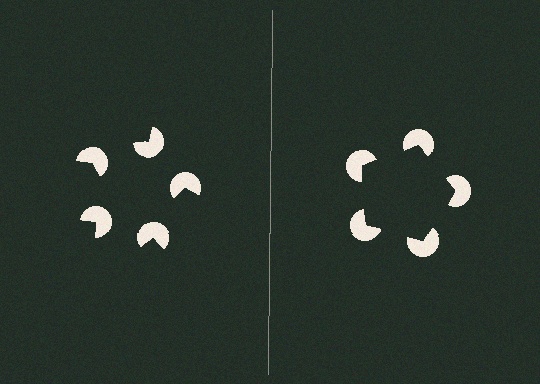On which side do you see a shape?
An illusory pentagon appears on the right side. On the left side the wedge cuts are rotated, so no coherent shape forms.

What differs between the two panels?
The pac-man discs are positioned identically on both sides; only the wedge orientations differ. On the right they align to a pentagon; on the left they are misaligned.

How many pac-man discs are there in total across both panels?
10 — 5 on each side.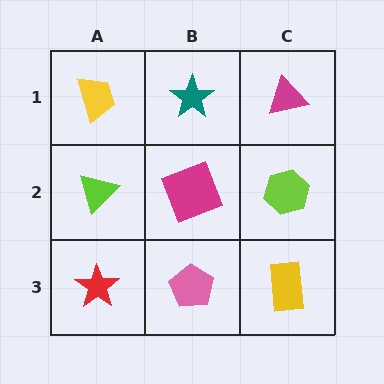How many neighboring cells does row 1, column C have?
2.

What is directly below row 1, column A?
A lime triangle.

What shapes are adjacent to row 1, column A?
A lime triangle (row 2, column A), a teal star (row 1, column B).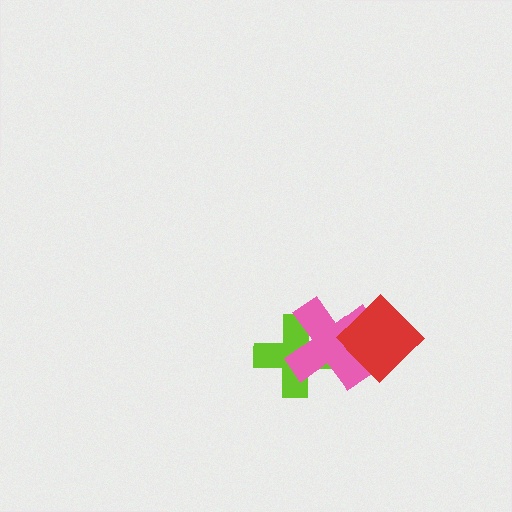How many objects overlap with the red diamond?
1 object overlaps with the red diamond.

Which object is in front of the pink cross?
The red diamond is in front of the pink cross.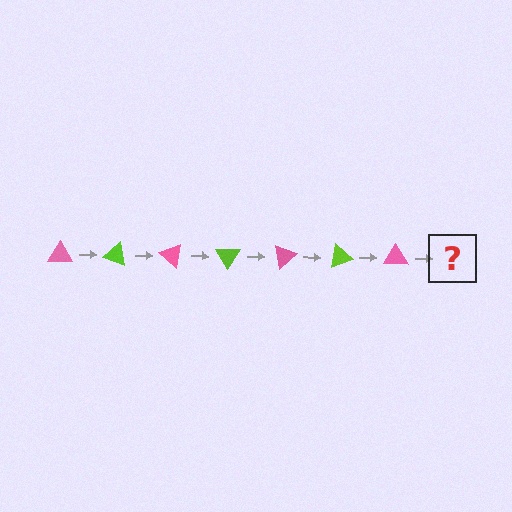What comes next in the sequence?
The next element should be a lime triangle, rotated 140 degrees from the start.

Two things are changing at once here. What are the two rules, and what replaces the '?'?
The two rules are that it rotates 20 degrees each step and the color cycles through pink and lime. The '?' should be a lime triangle, rotated 140 degrees from the start.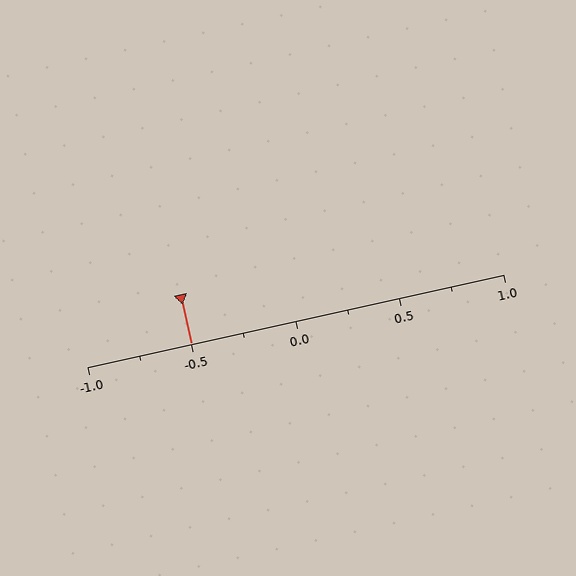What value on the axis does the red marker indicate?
The marker indicates approximately -0.5.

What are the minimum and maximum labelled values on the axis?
The axis runs from -1.0 to 1.0.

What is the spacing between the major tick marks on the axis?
The major ticks are spaced 0.5 apart.